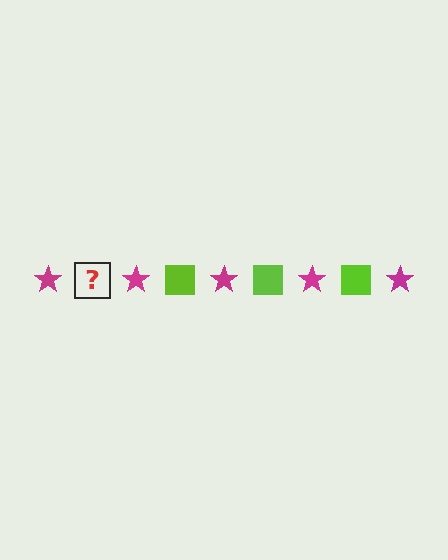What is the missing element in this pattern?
The missing element is a lime square.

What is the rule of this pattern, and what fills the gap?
The rule is that the pattern alternates between magenta star and lime square. The gap should be filled with a lime square.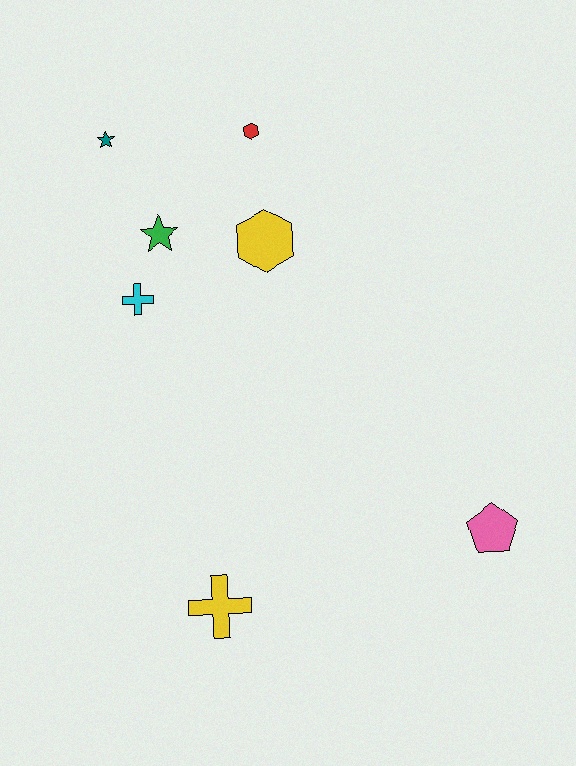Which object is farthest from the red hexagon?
The yellow cross is farthest from the red hexagon.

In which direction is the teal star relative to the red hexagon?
The teal star is to the left of the red hexagon.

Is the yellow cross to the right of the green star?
Yes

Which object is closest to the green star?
The cyan cross is closest to the green star.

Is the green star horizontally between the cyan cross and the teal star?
No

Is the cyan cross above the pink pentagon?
Yes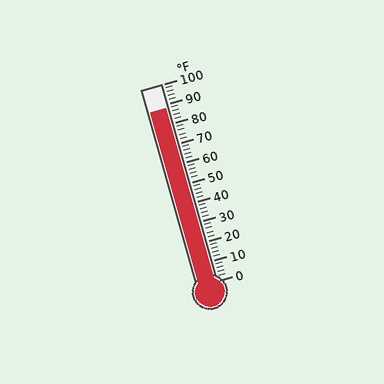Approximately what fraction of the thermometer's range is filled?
The thermometer is filled to approximately 90% of its range.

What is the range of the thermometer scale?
The thermometer scale ranges from 0°F to 100°F.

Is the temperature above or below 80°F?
The temperature is above 80°F.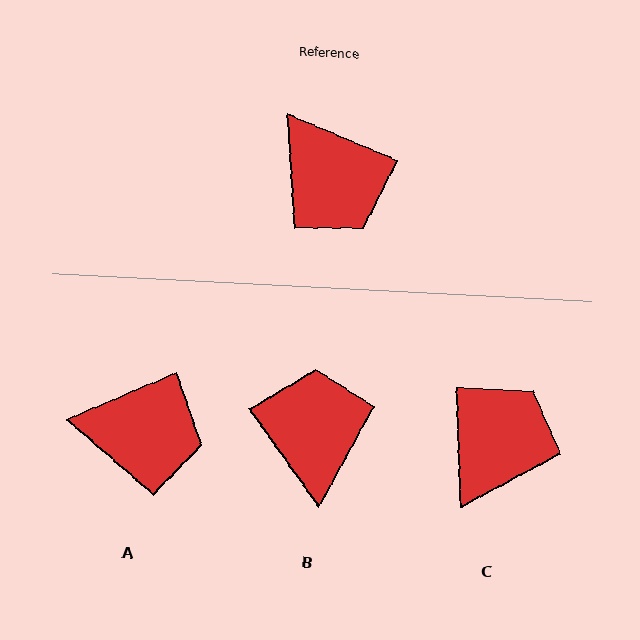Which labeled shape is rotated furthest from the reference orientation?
B, about 148 degrees away.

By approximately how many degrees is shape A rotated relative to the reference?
Approximately 46 degrees counter-clockwise.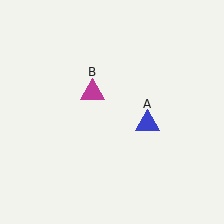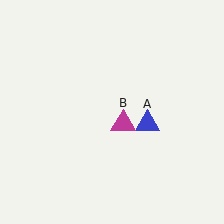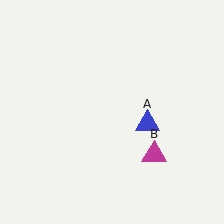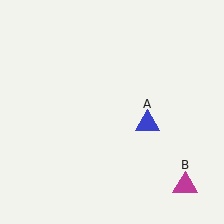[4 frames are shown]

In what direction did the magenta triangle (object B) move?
The magenta triangle (object B) moved down and to the right.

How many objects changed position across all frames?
1 object changed position: magenta triangle (object B).